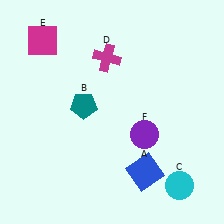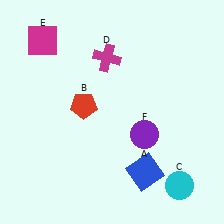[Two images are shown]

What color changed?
The pentagon (B) changed from teal in Image 1 to red in Image 2.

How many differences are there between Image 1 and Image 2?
There is 1 difference between the two images.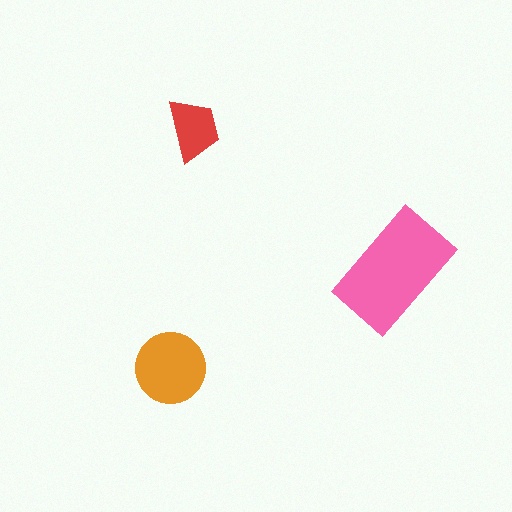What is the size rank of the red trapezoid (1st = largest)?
3rd.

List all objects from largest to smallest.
The pink rectangle, the orange circle, the red trapezoid.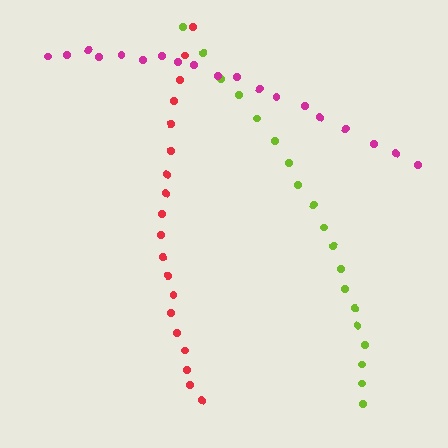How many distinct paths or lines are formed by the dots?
There are 3 distinct paths.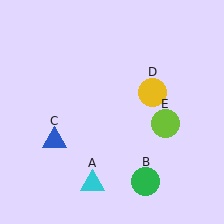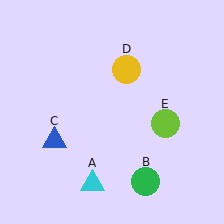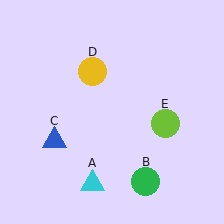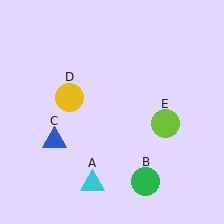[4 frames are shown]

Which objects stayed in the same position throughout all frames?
Cyan triangle (object A) and green circle (object B) and blue triangle (object C) and lime circle (object E) remained stationary.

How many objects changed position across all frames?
1 object changed position: yellow circle (object D).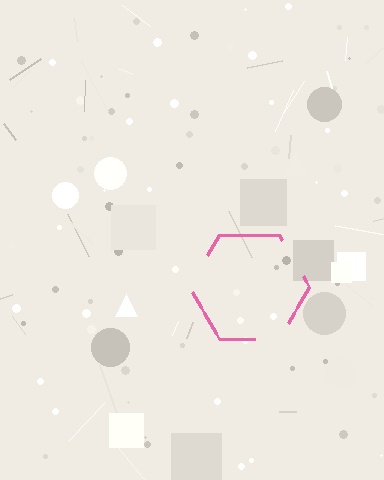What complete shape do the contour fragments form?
The contour fragments form a hexagon.